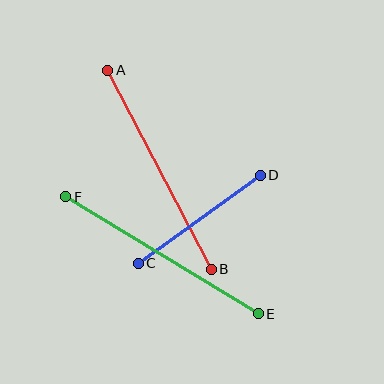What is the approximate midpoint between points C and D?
The midpoint is at approximately (199, 219) pixels.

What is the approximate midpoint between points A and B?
The midpoint is at approximately (160, 170) pixels.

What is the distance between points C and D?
The distance is approximately 150 pixels.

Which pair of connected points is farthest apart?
Points E and F are farthest apart.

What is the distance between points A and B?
The distance is approximately 224 pixels.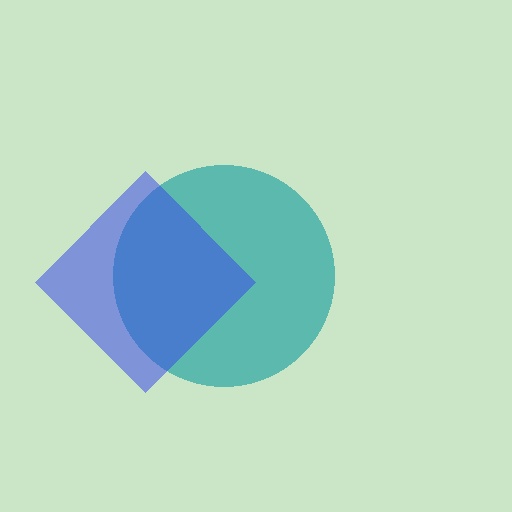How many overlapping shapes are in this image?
There are 2 overlapping shapes in the image.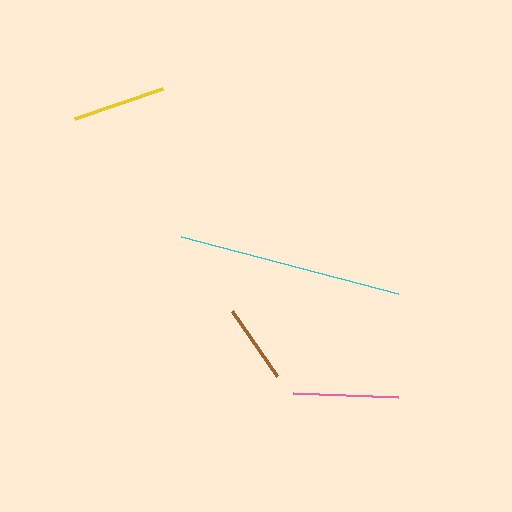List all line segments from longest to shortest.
From longest to shortest: cyan, pink, yellow, brown.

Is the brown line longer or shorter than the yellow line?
The yellow line is longer than the brown line.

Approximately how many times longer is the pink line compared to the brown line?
The pink line is approximately 1.3 times the length of the brown line.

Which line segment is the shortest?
The brown line is the shortest at approximately 79 pixels.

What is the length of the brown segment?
The brown segment is approximately 79 pixels long.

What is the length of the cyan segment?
The cyan segment is approximately 225 pixels long.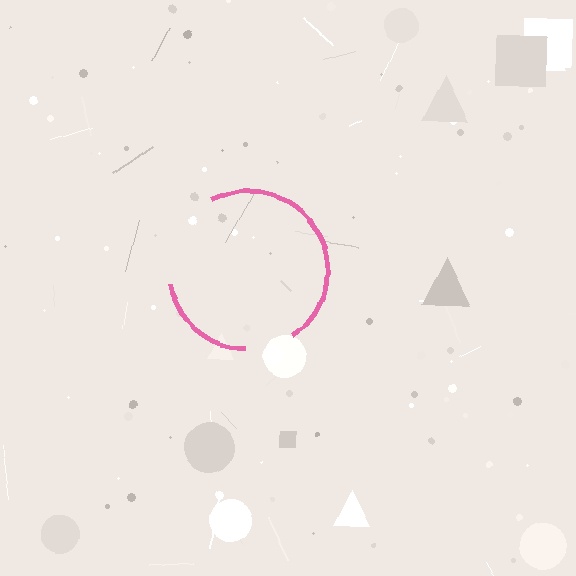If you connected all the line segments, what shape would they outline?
They would outline a circle.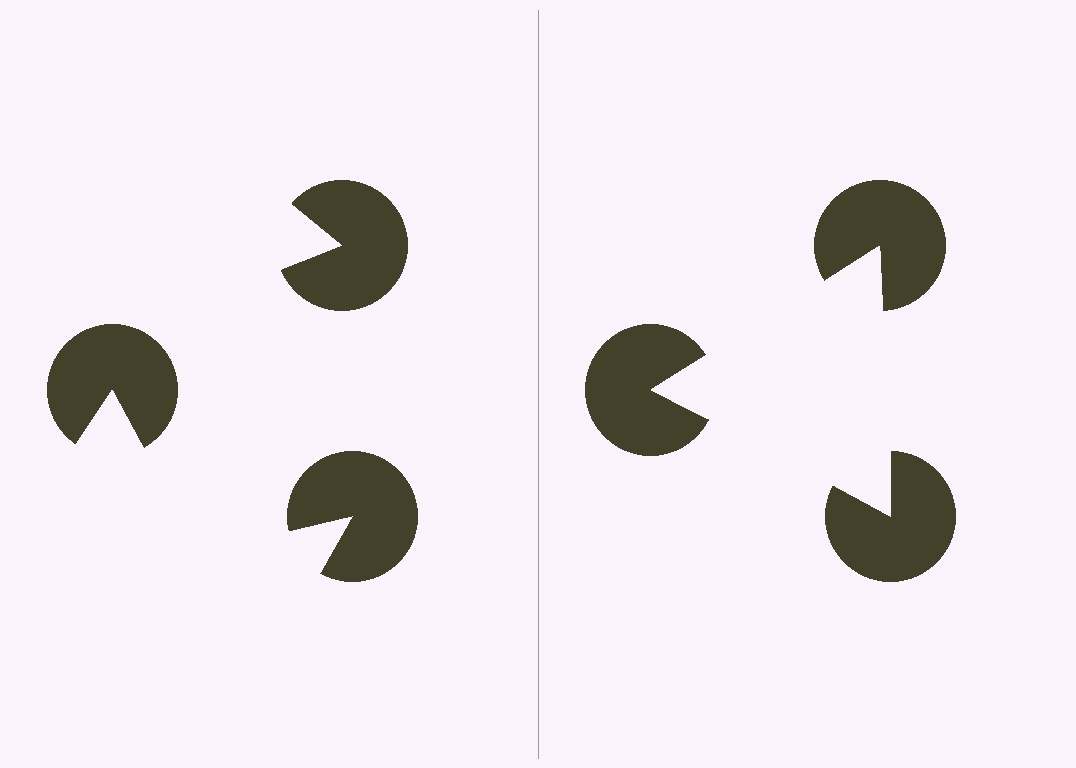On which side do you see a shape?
An illusory triangle appears on the right side. On the left side the wedge cuts are rotated, so no coherent shape forms.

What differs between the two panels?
The pac-man discs are positioned identically on both sides; only the wedge orientations differ. On the right they align to a triangle; on the left they are misaligned.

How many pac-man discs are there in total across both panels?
6 — 3 on each side.